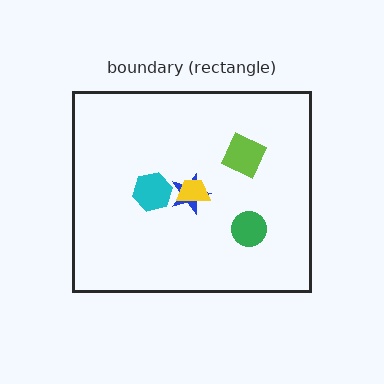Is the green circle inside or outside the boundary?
Inside.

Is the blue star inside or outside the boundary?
Inside.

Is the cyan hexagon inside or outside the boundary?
Inside.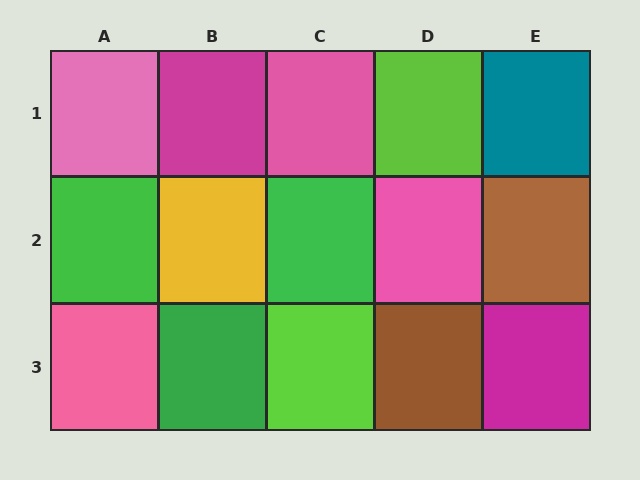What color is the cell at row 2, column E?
Brown.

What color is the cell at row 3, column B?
Green.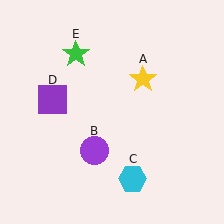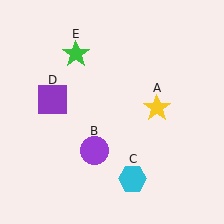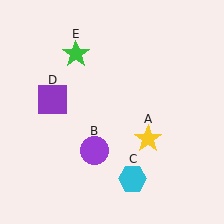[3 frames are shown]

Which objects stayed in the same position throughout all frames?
Purple circle (object B) and cyan hexagon (object C) and purple square (object D) and green star (object E) remained stationary.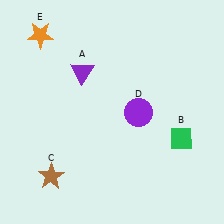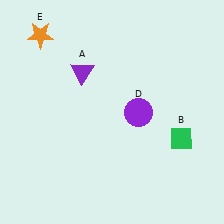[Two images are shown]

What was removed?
The brown star (C) was removed in Image 2.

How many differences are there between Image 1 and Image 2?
There is 1 difference between the two images.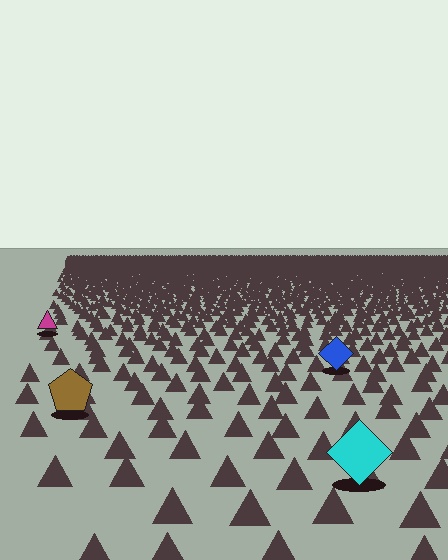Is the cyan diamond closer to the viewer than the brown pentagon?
Yes. The cyan diamond is closer — you can tell from the texture gradient: the ground texture is coarser near it.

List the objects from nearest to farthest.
From nearest to farthest: the cyan diamond, the brown pentagon, the blue diamond, the magenta triangle.